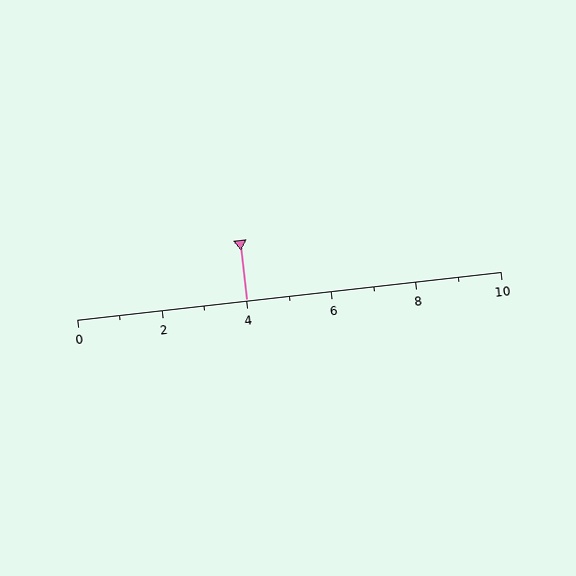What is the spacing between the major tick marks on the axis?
The major ticks are spaced 2 apart.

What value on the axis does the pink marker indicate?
The marker indicates approximately 4.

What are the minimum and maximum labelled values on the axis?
The axis runs from 0 to 10.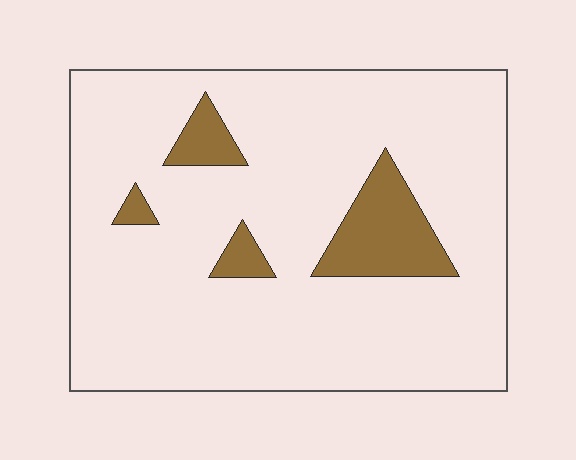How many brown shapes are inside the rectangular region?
4.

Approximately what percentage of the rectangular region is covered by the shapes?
Approximately 10%.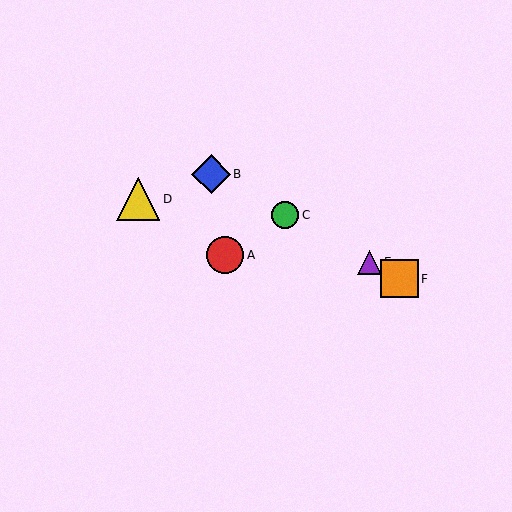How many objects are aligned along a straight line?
4 objects (B, C, E, F) are aligned along a straight line.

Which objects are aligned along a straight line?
Objects B, C, E, F are aligned along a straight line.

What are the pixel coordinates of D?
Object D is at (138, 199).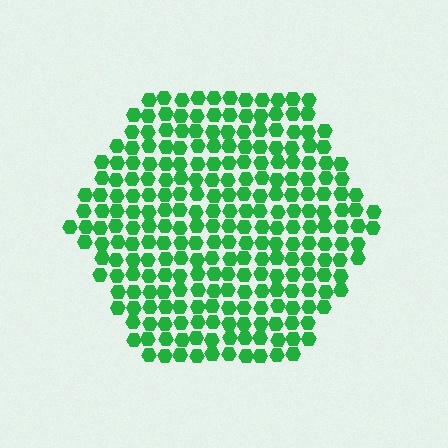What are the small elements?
The small elements are hexagons.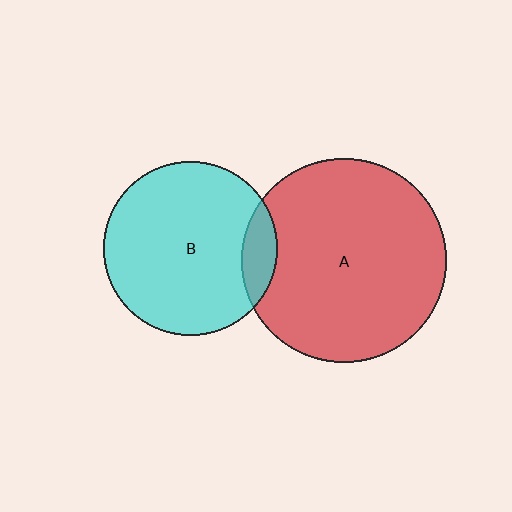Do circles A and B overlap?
Yes.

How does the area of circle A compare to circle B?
Approximately 1.4 times.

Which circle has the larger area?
Circle A (red).